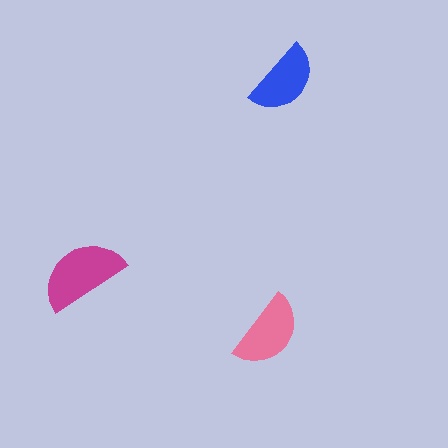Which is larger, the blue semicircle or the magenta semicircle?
The magenta one.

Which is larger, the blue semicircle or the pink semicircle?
The pink one.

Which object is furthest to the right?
The blue semicircle is rightmost.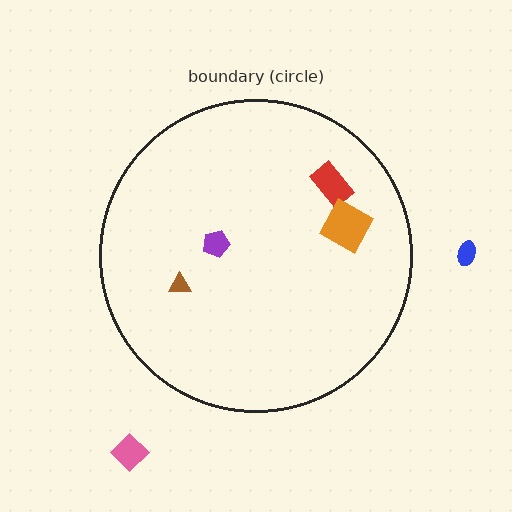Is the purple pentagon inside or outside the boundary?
Inside.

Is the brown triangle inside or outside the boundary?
Inside.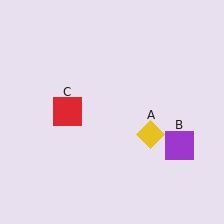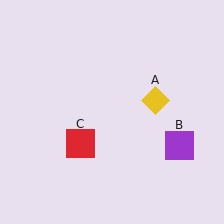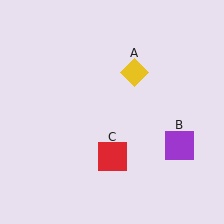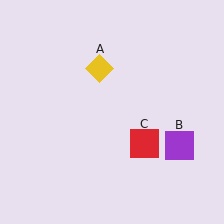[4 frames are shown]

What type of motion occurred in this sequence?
The yellow diamond (object A), red square (object C) rotated counterclockwise around the center of the scene.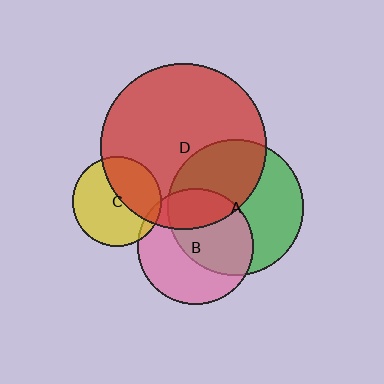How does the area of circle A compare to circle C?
Approximately 2.3 times.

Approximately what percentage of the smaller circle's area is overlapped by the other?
Approximately 45%.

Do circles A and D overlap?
Yes.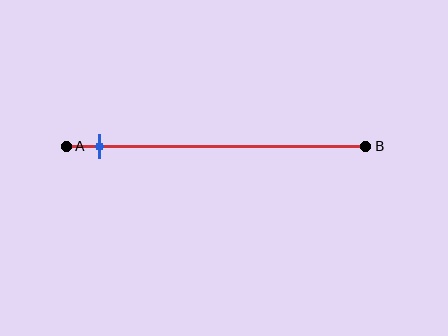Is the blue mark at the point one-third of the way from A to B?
No, the mark is at about 10% from A, not at the 33% one-third point.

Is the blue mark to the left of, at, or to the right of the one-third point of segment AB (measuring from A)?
The blue mark is to the left of the one-third point of segment AB.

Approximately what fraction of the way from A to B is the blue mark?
The blue mark is approximately 10% of the way from A to B.